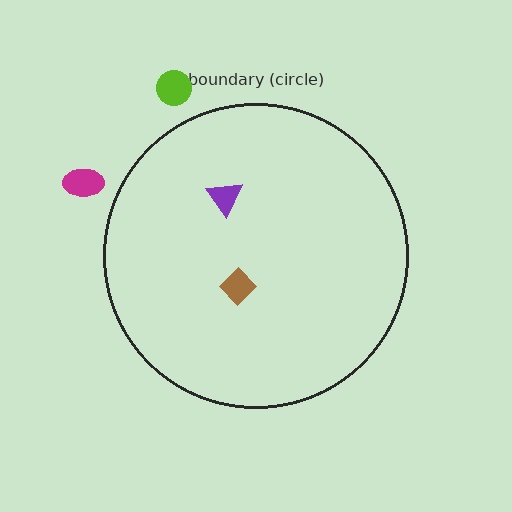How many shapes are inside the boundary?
2 inside, 2 outside.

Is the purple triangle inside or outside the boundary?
Inside.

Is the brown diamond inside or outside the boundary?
Inside.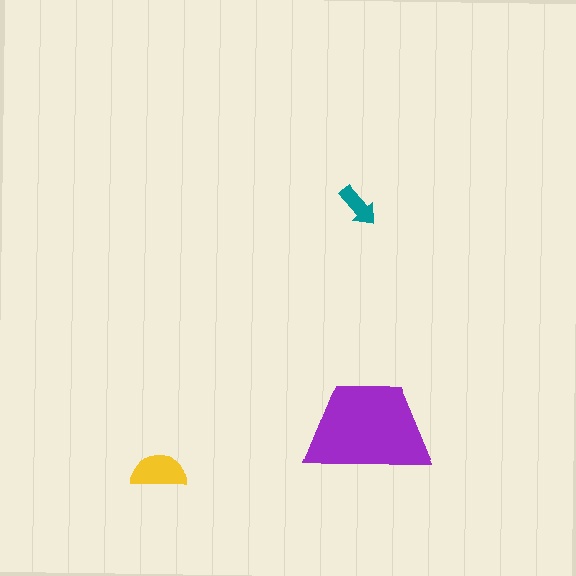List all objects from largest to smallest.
The purple trapezoid, the yellow semicircle, the teal arrow.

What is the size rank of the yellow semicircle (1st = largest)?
2nd.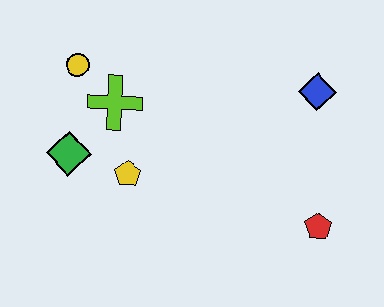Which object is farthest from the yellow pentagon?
The blue diamond is farthest from the yellow pentagon.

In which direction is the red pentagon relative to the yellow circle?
The red pentagon is to the right of the yellow circle.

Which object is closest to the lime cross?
The yellow circle is closest to the lime cross.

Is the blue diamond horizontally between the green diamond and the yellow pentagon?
No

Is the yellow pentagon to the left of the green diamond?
No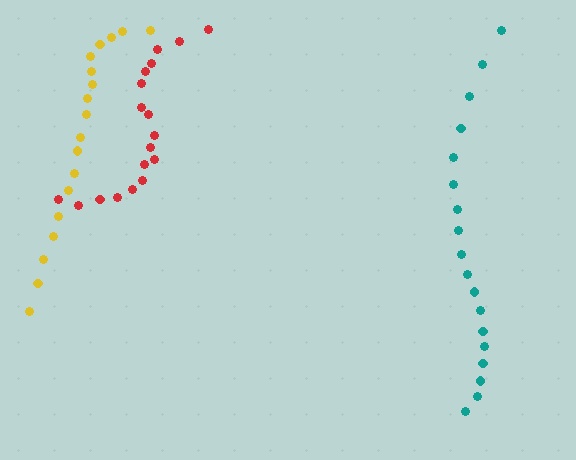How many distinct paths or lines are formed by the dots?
There are 3 distinct paths.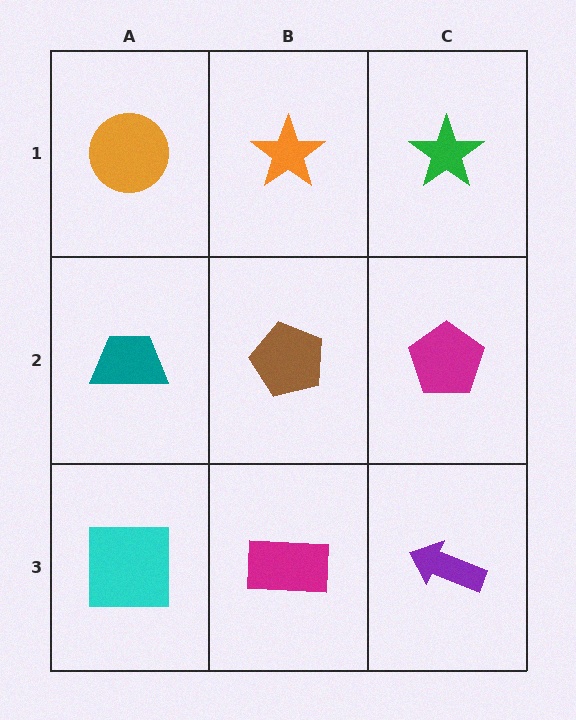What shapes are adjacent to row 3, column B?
A brown pentagon (row 2, column B), a cyan square (row 3, column A), a purple arrow (row 3, column C).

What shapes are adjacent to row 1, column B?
A brown pentagon (row 2, column B), an orange circle (row 1, column A), a green star (row 1, column C).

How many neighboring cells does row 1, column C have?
2.